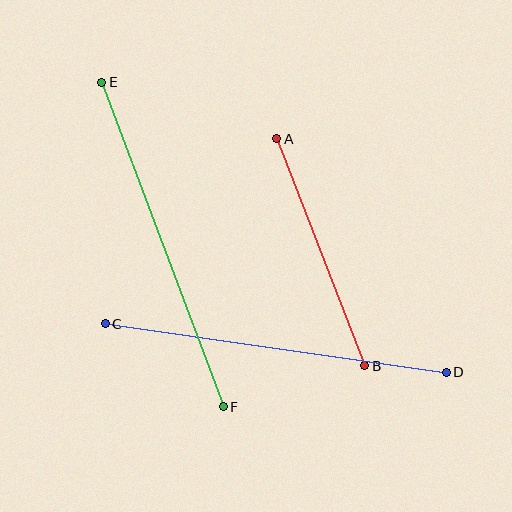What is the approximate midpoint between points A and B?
The midpoint is at approximately (321, 252) pixels.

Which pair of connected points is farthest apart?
Points E and F are farthest apart.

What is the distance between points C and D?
The distance is approximately 344 pixels.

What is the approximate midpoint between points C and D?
The midpoint is at approximately (276, 348) pixels.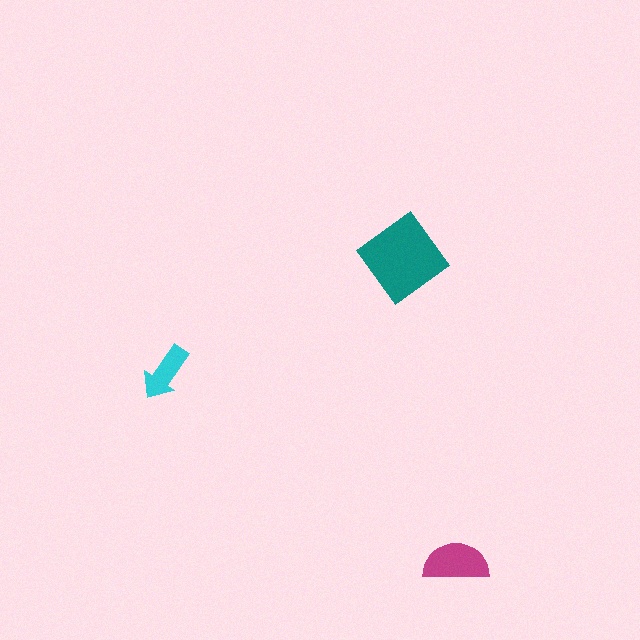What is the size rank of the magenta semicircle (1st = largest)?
2nd.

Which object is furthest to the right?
The magenta semicircle is rightmost.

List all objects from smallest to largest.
The cyan arrow, the magenta semicircle, the teal diamond.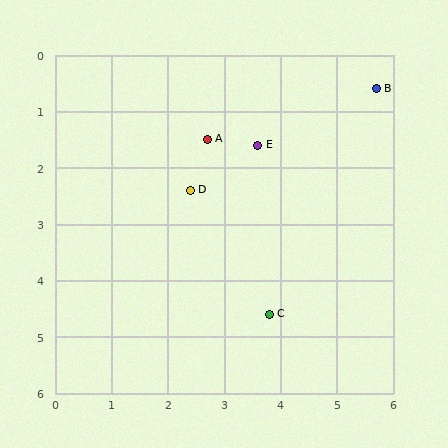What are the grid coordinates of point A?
Point A is at approximately (2.7, 1.5).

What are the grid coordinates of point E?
Point E is at approximately (3.6, 1.6).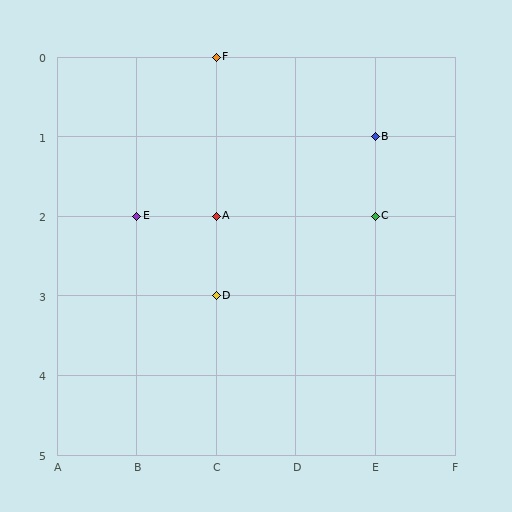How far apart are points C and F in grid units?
Points C and F are 2 columns and 2 rows apart (about 2.8 grid units diagonally).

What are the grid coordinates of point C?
Point C is at grid coordinates (E, 2).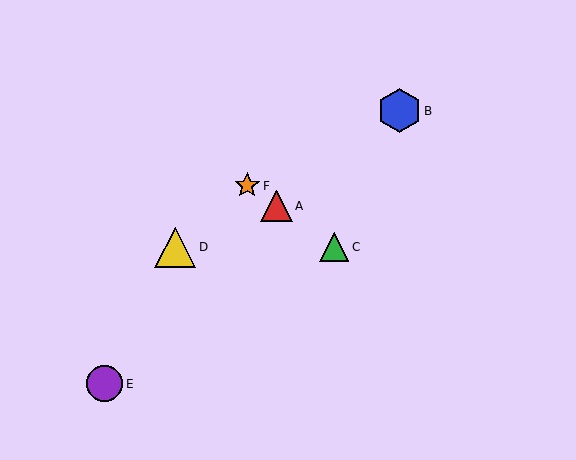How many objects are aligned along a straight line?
3 objects (A, C, F) are aligned along a straight line.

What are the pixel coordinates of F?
Object F is at (247, 186).